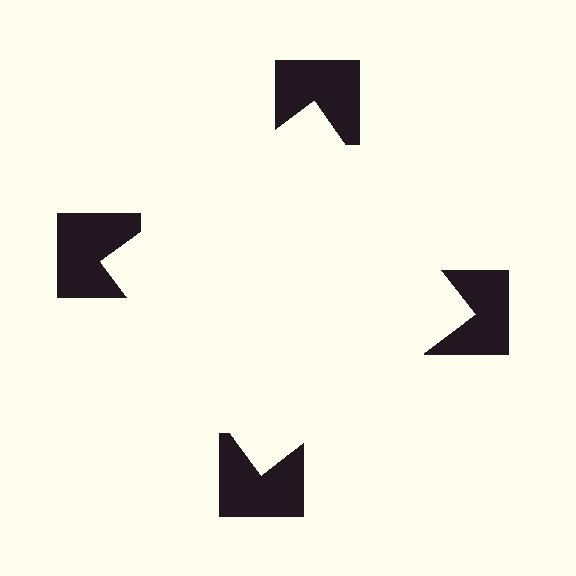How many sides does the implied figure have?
4 sides.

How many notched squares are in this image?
There are 4 — one at each vertex of the illusory square.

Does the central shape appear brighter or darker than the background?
It typically appears slightly brighter than the background, even though no actual brightness change is drawn.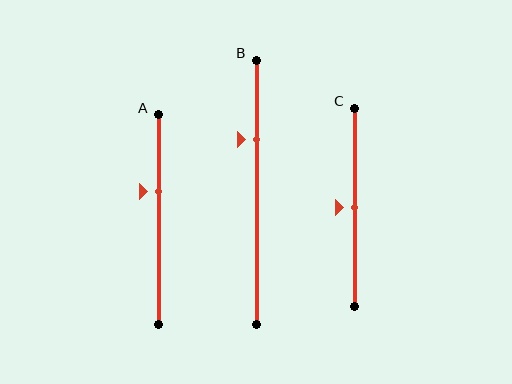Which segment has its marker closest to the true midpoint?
Segment C has its marker closest to the true midpoint.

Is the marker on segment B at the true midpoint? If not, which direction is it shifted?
No, the marker on segment B is shifted upward by about 20% of the segment length.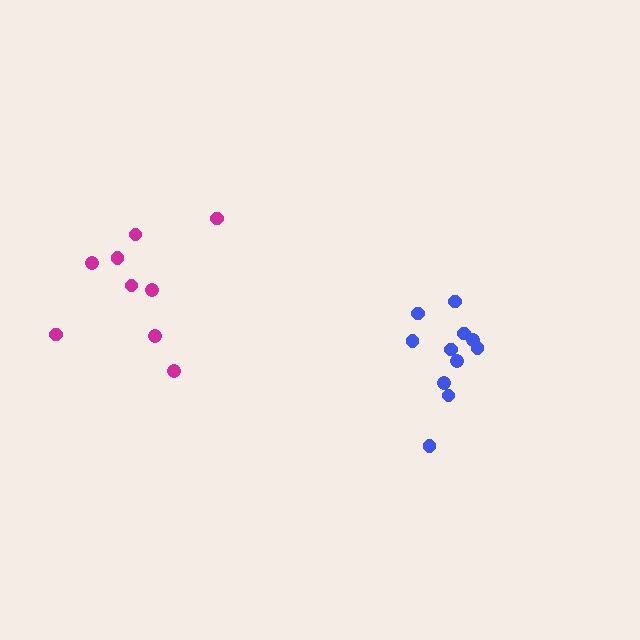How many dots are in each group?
Group 1: 9 dots, Group 2: 11 dots (20 total).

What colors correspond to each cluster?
The clusters are colored: magenta, blue.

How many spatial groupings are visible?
There are 2 spatial groupings.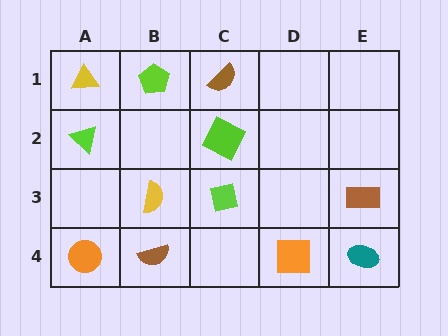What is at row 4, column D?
An orange square.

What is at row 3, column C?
A lime square.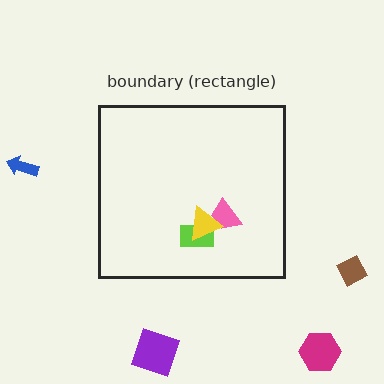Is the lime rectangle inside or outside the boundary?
Inside.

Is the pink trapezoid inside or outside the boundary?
Inside.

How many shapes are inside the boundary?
3 inside, 4 outside.